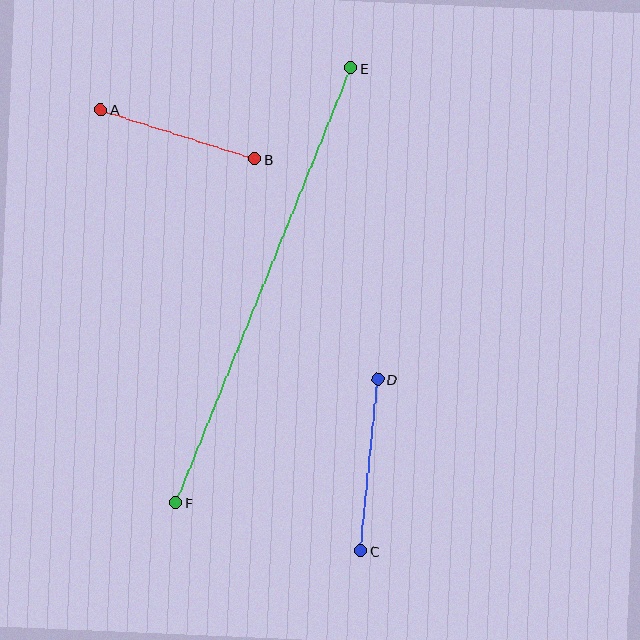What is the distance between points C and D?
The distance is approximately 172 pixels.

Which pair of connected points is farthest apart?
Points E and F are farthest apart.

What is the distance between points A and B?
The distance is approximately 161 pixels.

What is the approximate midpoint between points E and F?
The midpoint is at approximately (263, 285) pixels.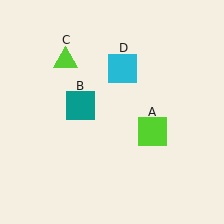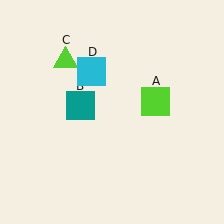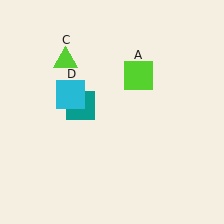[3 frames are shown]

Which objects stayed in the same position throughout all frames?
Teal square (object B) and lime triangle (object C) remained stationary.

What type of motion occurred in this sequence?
The lime square (object A), cyan square (object D) rotated counterclockwise around the center of the scene.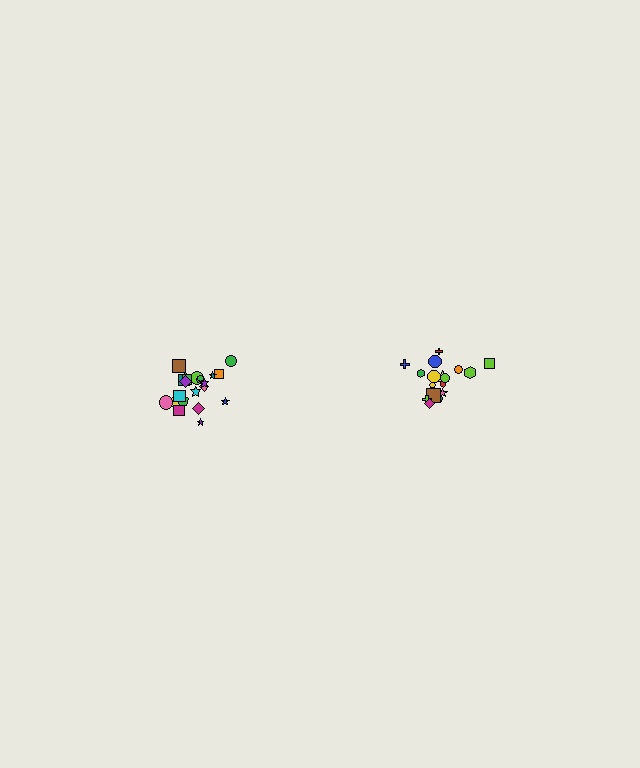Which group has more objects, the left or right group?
The left group.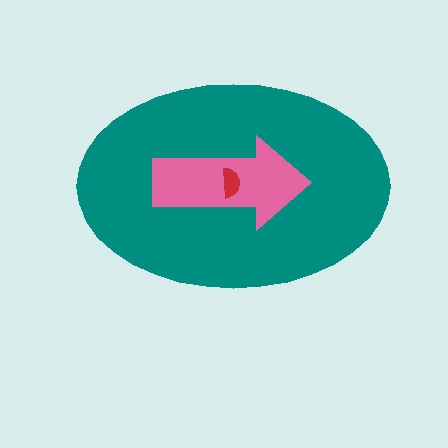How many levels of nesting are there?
3.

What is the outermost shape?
The teal ellipse.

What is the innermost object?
The red semicircle.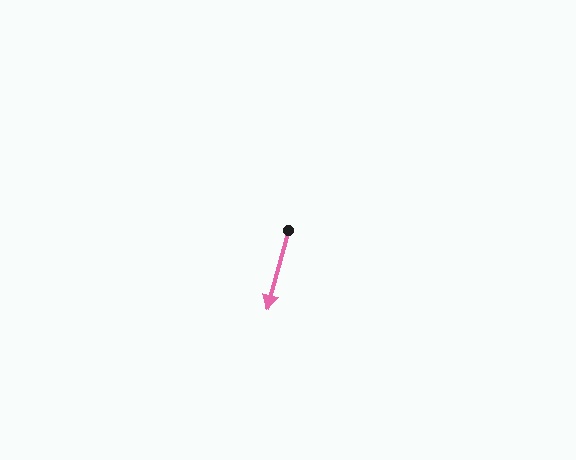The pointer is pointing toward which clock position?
Roughly 7 o'clock.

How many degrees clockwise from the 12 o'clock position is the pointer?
Approximately 195 degrees.